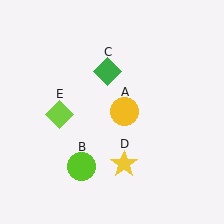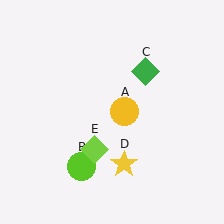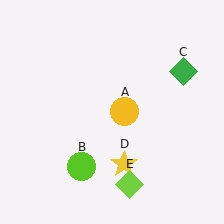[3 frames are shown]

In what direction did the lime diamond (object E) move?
The lime diamond (object E) moved down and to the right.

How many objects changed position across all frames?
2 objects changed position: green diamond (object C), lime diamond (object E).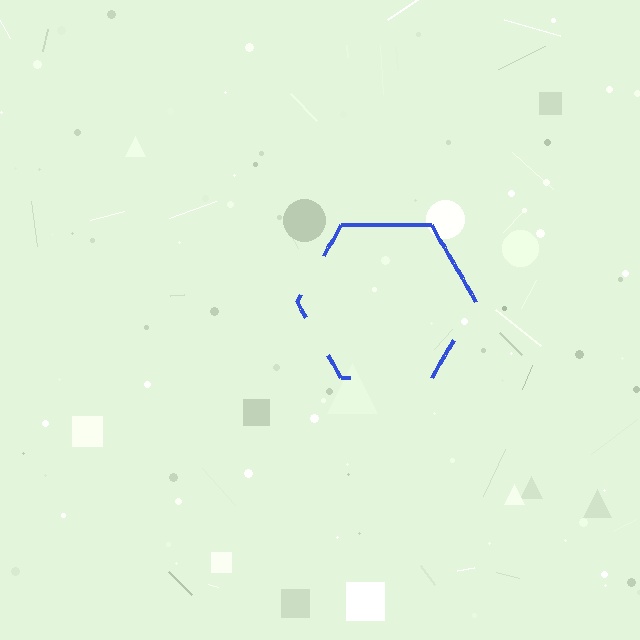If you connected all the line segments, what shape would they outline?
They would outline a hexagon.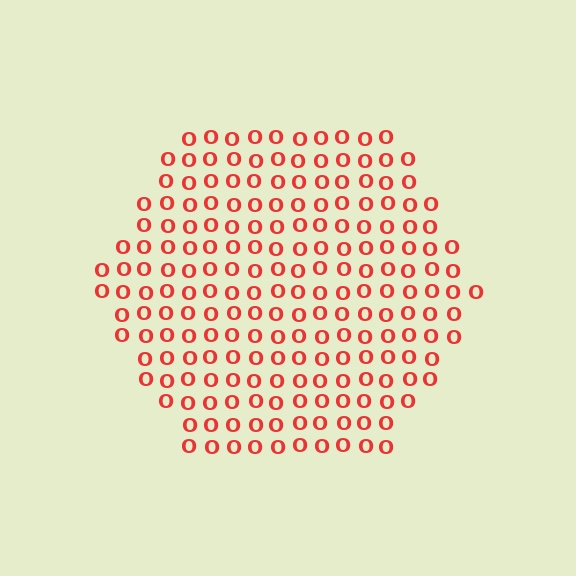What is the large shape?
The large shape is a hexagon.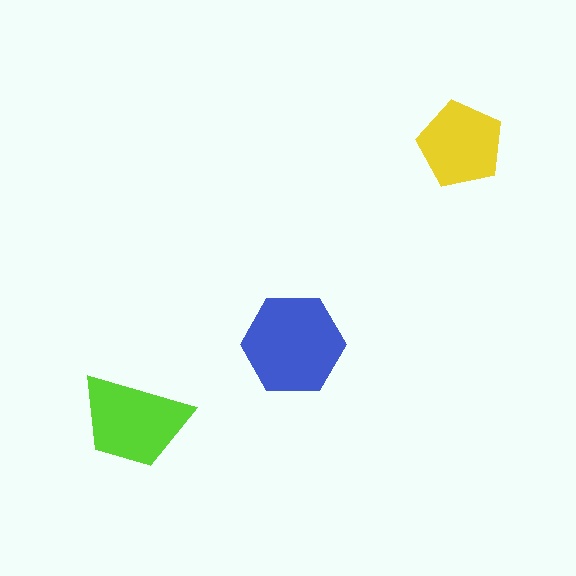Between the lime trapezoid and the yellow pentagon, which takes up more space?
The lime trapezoid.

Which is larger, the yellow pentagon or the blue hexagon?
The blue hexagon.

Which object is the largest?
The blue hexagon.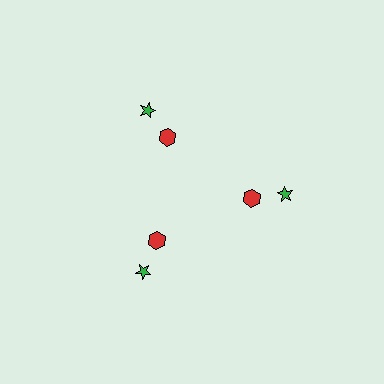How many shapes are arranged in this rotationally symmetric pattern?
There are 6 shapes, arranged in 3 groups of 2.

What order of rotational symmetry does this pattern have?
This pattern has 3-fold rotational symmetry.